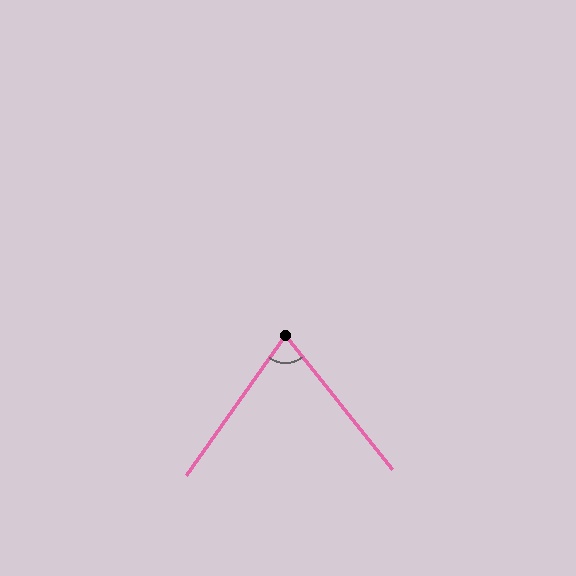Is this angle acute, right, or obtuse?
It is acute.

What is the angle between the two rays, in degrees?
Approximately 74 degrees.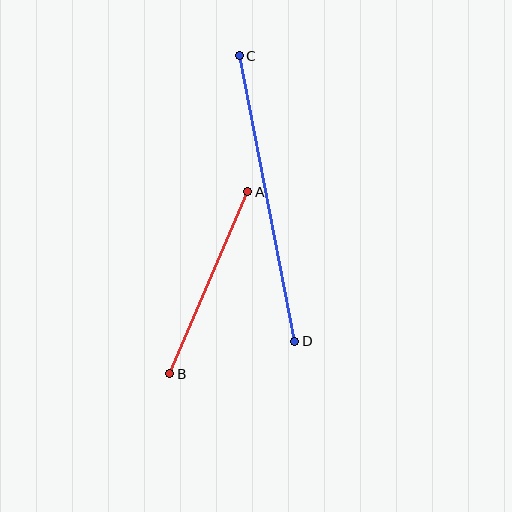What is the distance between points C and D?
The distance is approximately 291 pixels.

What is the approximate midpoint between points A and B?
The midpoint is at approximately (209, 283) pixels.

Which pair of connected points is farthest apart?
Points C and D are farthest apart.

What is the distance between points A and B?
The distance is approximately 198 pixels.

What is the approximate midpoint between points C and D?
The midpoint is at approximately (267, 199) pixels.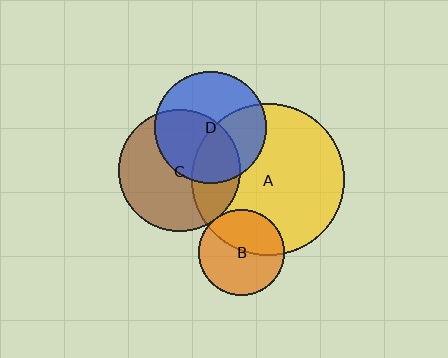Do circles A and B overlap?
Yes.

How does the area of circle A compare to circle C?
Approximately 1.6 times.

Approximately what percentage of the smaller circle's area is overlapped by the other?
Approximately 40%.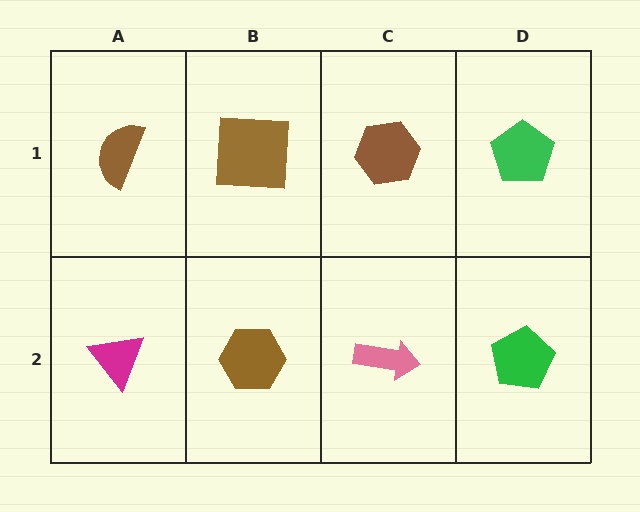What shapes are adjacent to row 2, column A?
A brown semicircle (row 1, column A), a brown hexagon (row 2, column B).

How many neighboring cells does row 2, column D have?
2.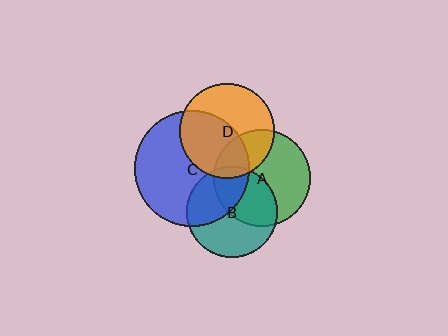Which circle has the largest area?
Circle C (blue).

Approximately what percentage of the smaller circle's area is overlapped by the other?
Approximately 30%.